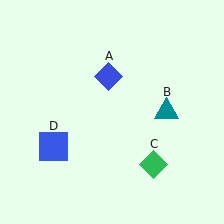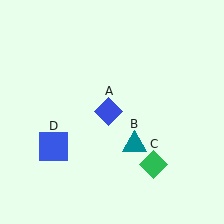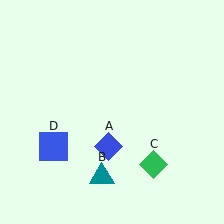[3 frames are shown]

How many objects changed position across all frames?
2 objects changed position: blue diamond (object A), teal triangle (object B).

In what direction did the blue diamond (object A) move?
The blue diamond (object A) moved down.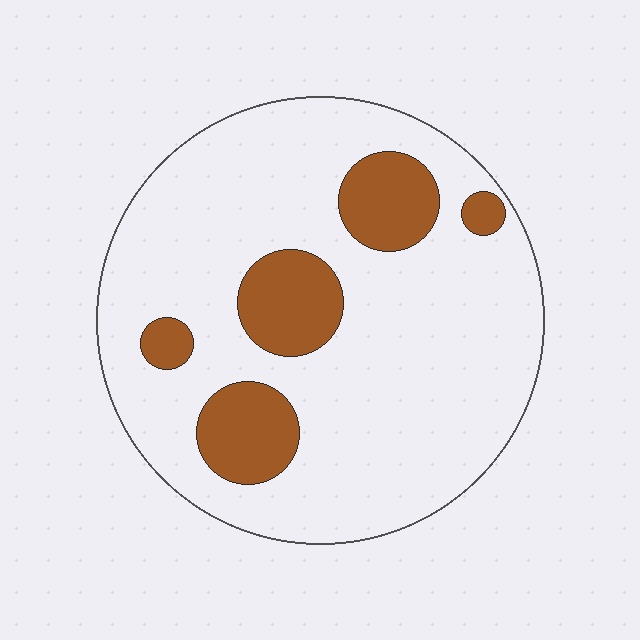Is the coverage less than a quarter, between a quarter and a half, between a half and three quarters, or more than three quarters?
Less than a quarter.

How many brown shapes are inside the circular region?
5.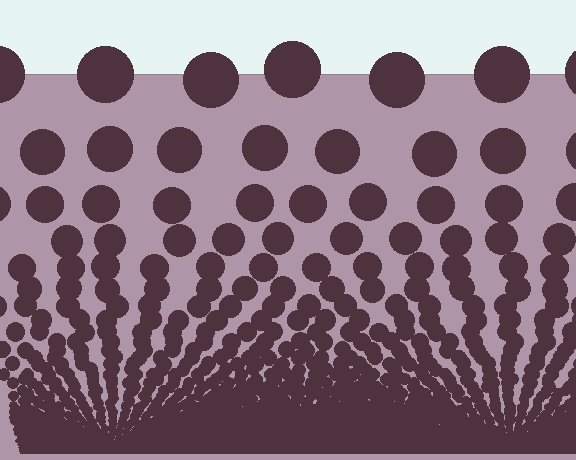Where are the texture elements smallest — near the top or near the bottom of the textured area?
Near the bottom.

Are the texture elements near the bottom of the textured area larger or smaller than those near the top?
Smaller. The gradient is inverted — elements near the bottom are smaller and denser.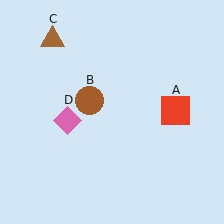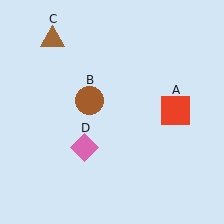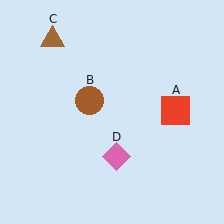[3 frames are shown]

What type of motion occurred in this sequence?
The pink diamond (object D) rotated counterclockwise around the center of the scene.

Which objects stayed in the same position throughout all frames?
Red square (object A) and brown circle (object B) and brown triangle (object C) remained stationary.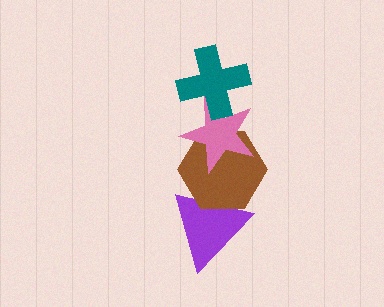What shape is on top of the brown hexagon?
The pink star is on top of the brown hexagon.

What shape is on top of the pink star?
The teal cross is on top of the pink star.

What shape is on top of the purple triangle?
The brown hexagon is on top of the purple triangle.